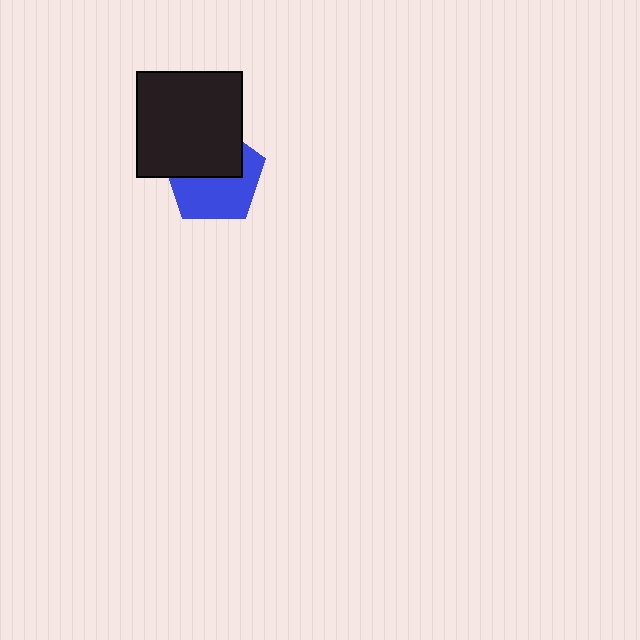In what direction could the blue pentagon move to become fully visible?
The blue pentagon could move down. That would shift it out from behind the black square entirely.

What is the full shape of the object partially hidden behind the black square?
The partially hidden object is a blue pentagon.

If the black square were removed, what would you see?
You would see the complete blue pentagon.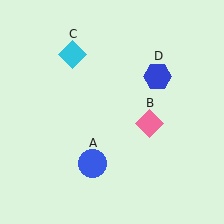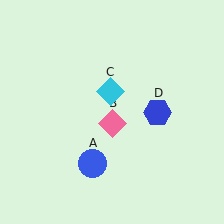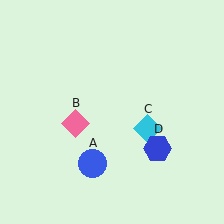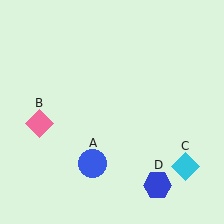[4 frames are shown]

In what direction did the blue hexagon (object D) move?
The blue hexagon (object D) moved down.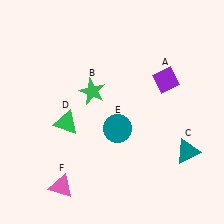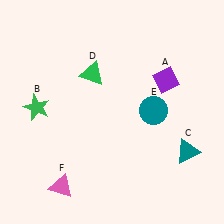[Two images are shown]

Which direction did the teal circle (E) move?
The teal circle (E) moved right.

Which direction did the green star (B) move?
The green star (B) moved left.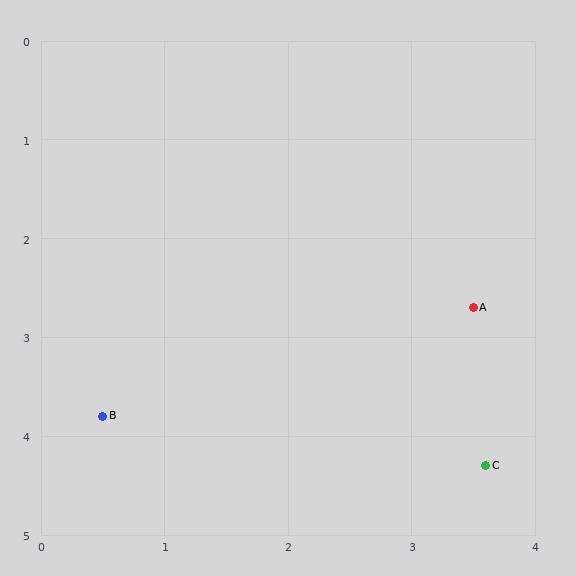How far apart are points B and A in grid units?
Points B and A are about 3.2 grid units apart.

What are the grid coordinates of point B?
Point B is at approximately (0.5, 3.8).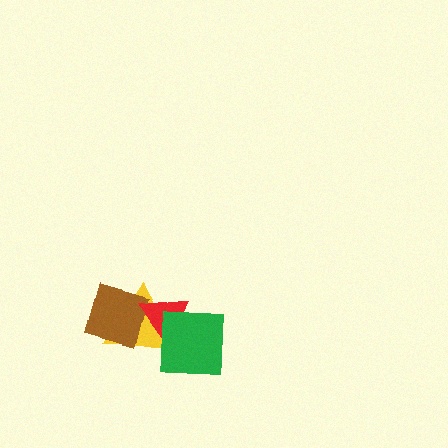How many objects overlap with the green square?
2 objects overlap with the green square.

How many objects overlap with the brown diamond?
2 objects overlap with the brown diamond.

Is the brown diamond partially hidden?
Yes, it is partially covered by another shape.